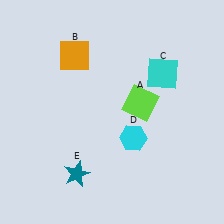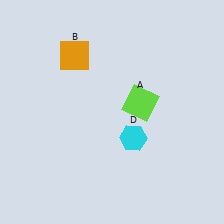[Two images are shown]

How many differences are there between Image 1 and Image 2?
There are 2 differences between the two images.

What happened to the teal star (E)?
The teal star (E) was removed in Image 2. It was in the bottom-left area of Image 1.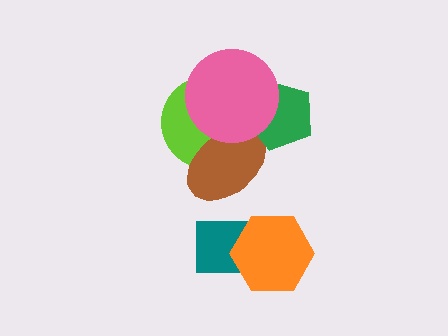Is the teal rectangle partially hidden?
Yes, it is partially covered by another shape.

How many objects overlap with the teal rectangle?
1 object overlaps with the teal rectangle.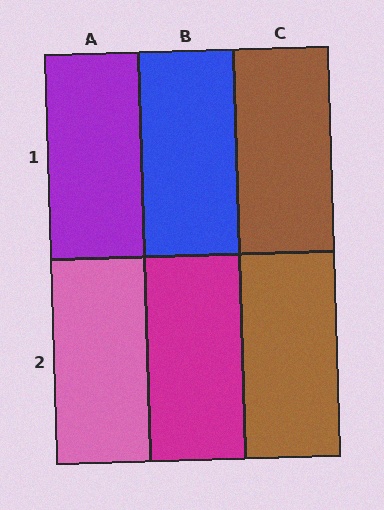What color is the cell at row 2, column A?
Pink.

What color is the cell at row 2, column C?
Brown.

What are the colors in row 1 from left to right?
Purple, blue, brown.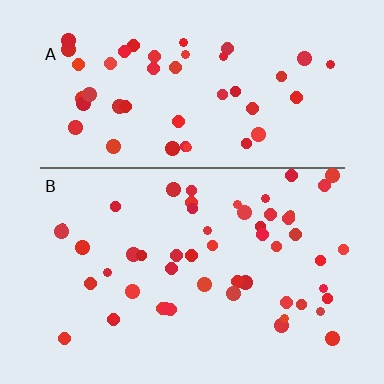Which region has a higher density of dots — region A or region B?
B (the bottom).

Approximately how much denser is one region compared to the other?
Approximately 1.1× — region B over region A.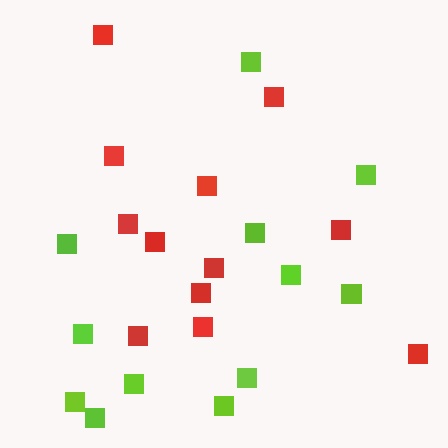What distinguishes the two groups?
There are 2 groups: one group of red squares (12) and one group of lime squares (12).